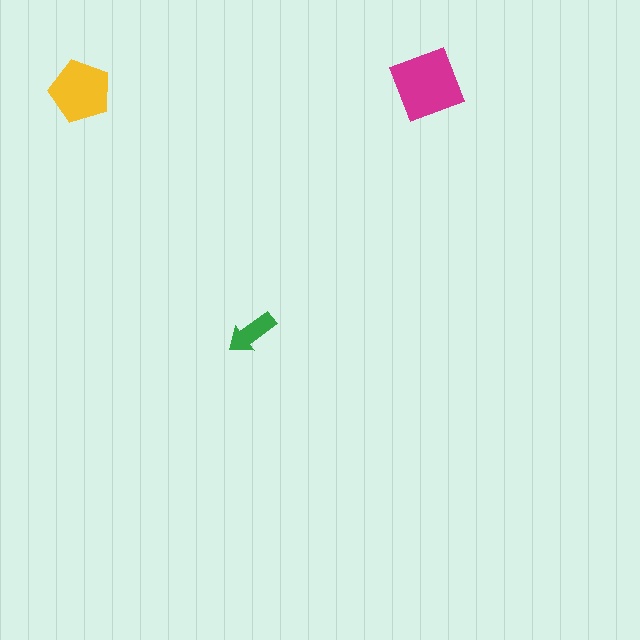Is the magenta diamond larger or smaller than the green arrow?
Larger.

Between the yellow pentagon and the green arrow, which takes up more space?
The yellow pentagon.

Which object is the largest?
The magenta diamond.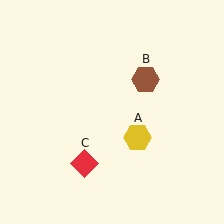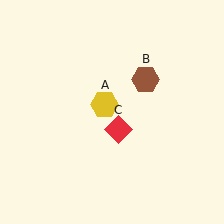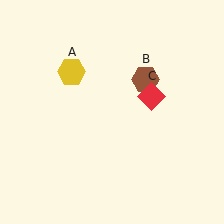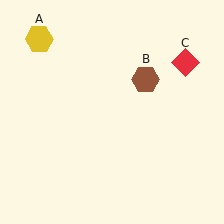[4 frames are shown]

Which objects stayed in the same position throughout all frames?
Brown hexagon (object B) remained stationary.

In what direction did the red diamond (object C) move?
The red diamond (object C) moved up and to the right.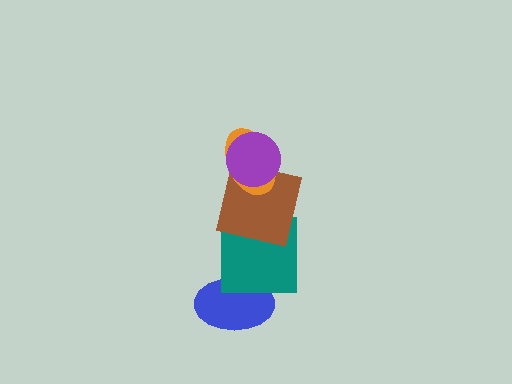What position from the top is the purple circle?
The purple circle is 1st from the top.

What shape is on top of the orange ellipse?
The purple circle is on top of the orange ellipse.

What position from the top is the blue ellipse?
The blue ellipse is 5th from the top.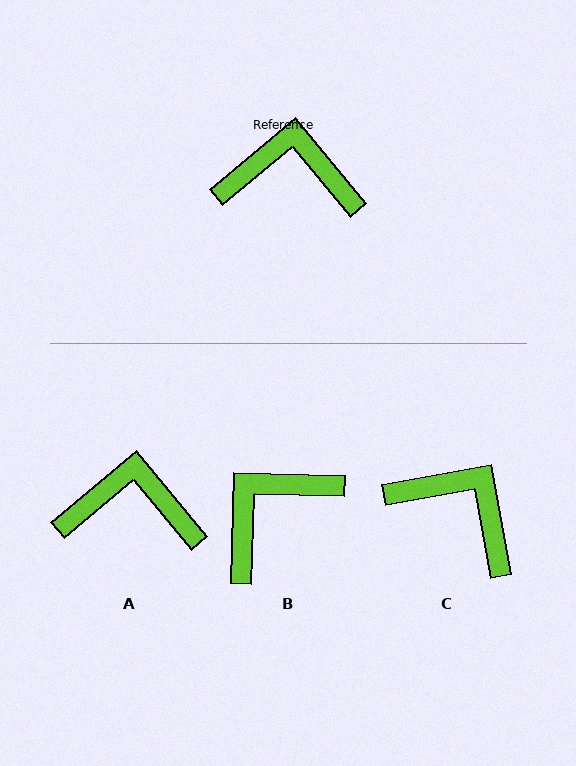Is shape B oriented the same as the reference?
No, it is off by about 49 degrees.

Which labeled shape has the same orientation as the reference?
A.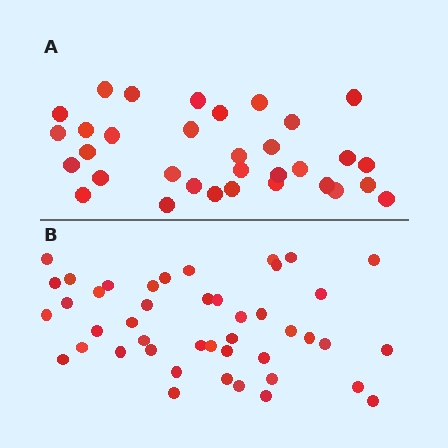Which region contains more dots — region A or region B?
Region B (the bottom region) has more dots.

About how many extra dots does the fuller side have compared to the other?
Region B has roughly 12 or so more dots than region A.